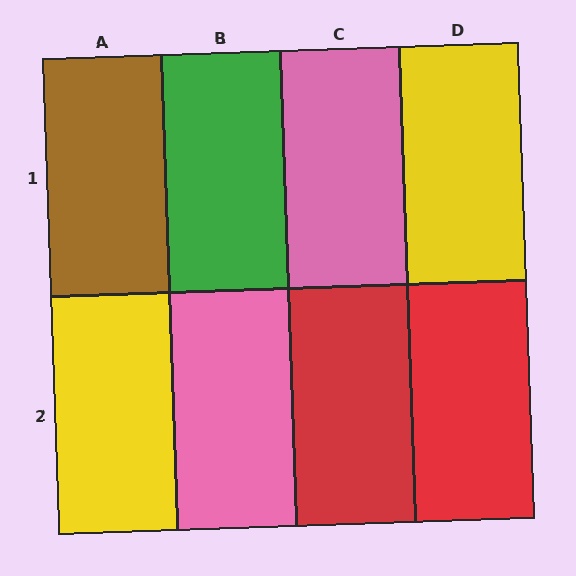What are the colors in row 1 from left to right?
Brown, green, pink, yellow.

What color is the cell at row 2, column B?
Pink.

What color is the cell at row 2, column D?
Red.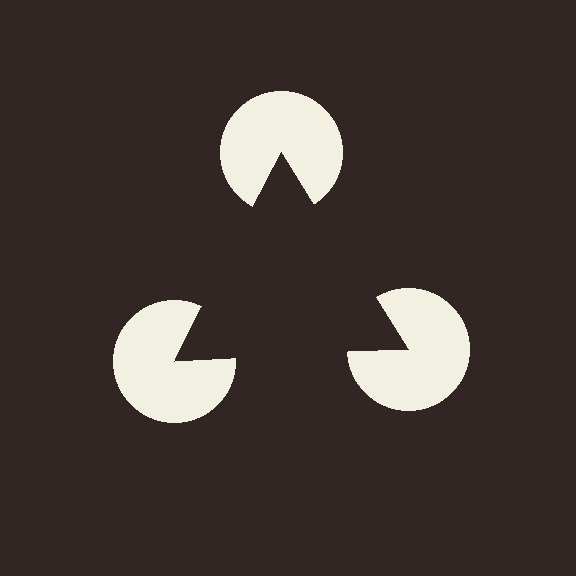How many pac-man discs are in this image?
There are 3 — one at each vertex of the illusory triangle.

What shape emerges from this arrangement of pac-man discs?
An illusory triangle — its edges are inferred from the aligned wedge cuts in the pac-man discs, not physically drawn.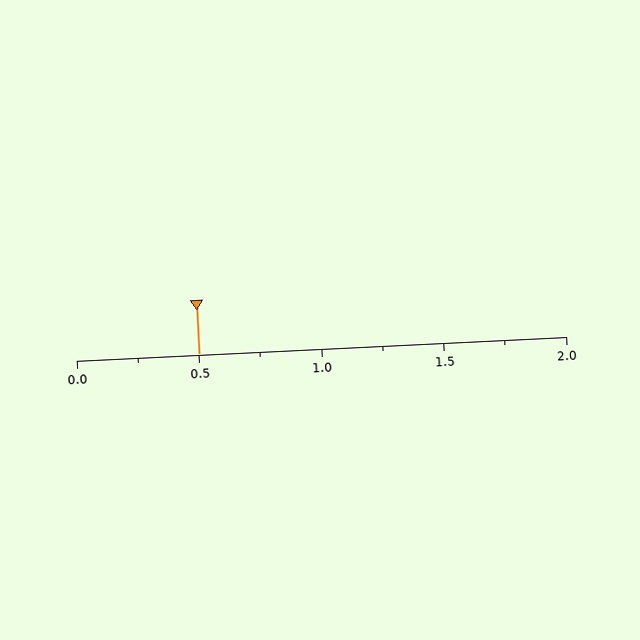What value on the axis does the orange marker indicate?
The marker indicates approximately 0.5.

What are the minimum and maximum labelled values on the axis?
The axis runs from 0.0 to 2.0.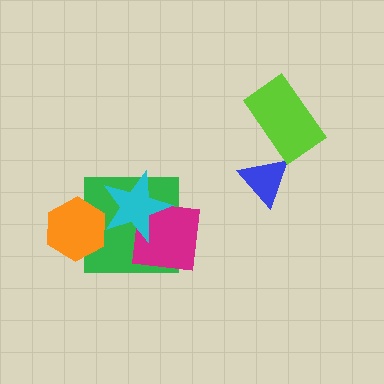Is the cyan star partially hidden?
No, no other shape covers it.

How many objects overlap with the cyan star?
2 objects overlap with the cyan star.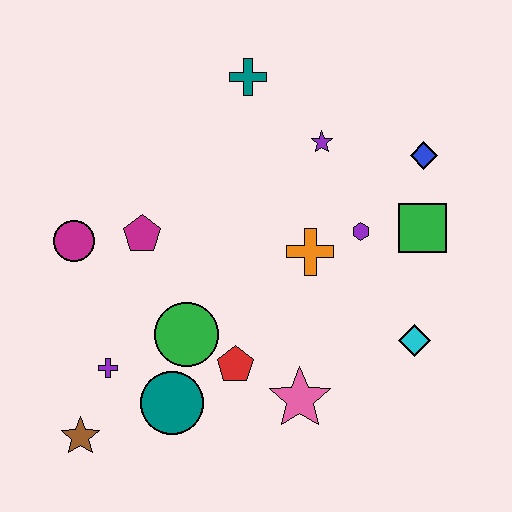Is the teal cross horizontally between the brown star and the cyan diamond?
Yes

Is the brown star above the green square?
No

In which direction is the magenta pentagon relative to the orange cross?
The magenta pentagon is to the left of the orange cross.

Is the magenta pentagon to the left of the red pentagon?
Yes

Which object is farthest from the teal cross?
The brown star is farthest from the teal cross.